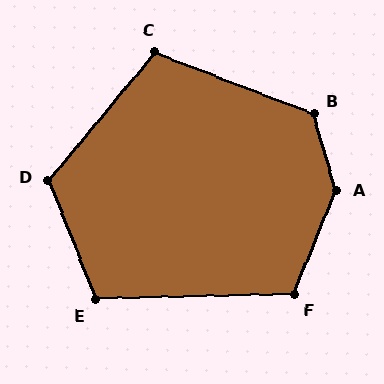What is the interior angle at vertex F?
Approximately 114 degrees (obtuse).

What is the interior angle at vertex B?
Approximately 128 degrees (obtuse).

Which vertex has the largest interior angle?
A, at approximately 141 degrees.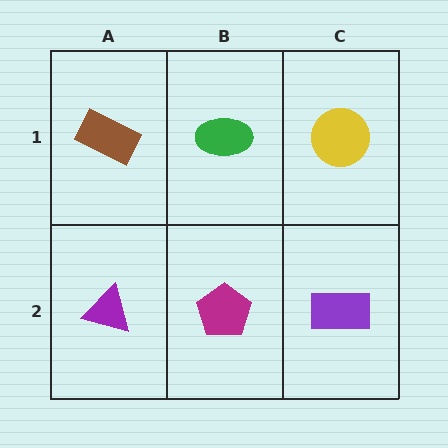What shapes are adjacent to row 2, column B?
A green ellipse (row 1, column B), a purple triangle (row 2, column A), a purple rectangle (row 2, column C).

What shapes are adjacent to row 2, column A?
A brown rectangle (row 1, column A), a magenta pentagon (row 2, column B).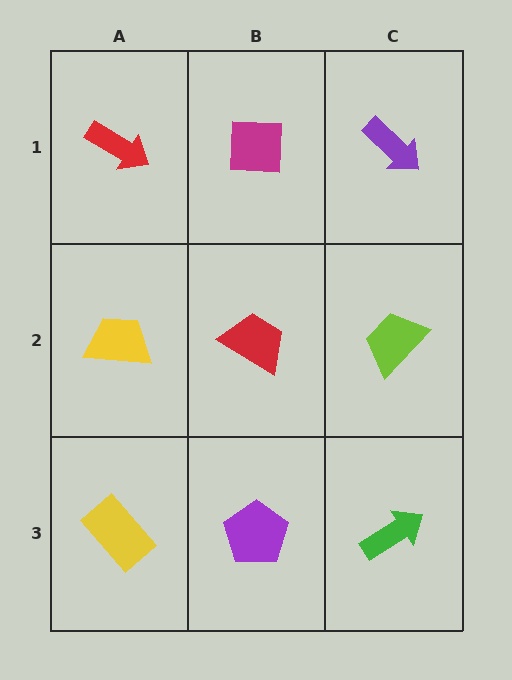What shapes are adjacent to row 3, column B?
A red trapezoid (row 2, column B), a yellow rectangle (row 3, column A), a green arrow (row 3, column C).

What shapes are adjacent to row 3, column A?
A yellow trapezoid (row 2, column A), a purple pentagon (row 3, column B).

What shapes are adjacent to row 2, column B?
A magenta square (row 1, column B), a purple pentagon (row 3, column B), a yellow trapezoid (row 2, column A), a lime trapezoid (row 2, column C).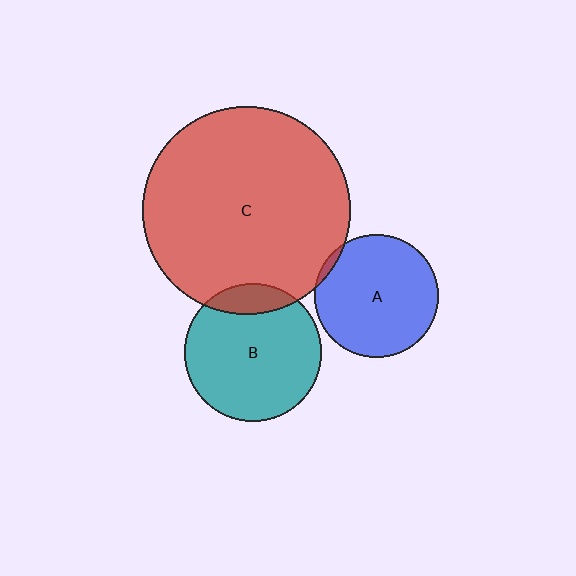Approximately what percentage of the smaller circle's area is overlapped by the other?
Approximately 15%.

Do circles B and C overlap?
Yes.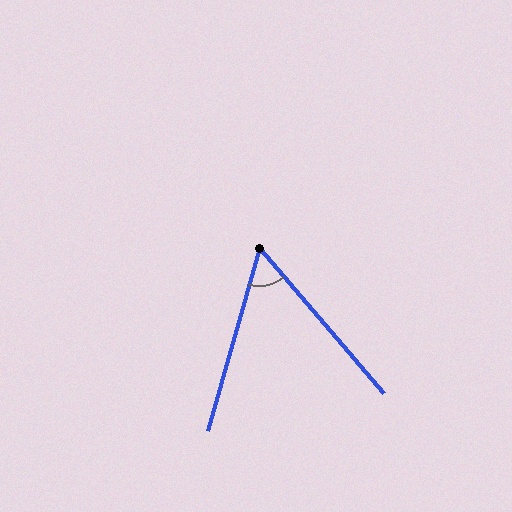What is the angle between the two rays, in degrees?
Approximately 57 degrees.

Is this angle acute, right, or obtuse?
It is acute.